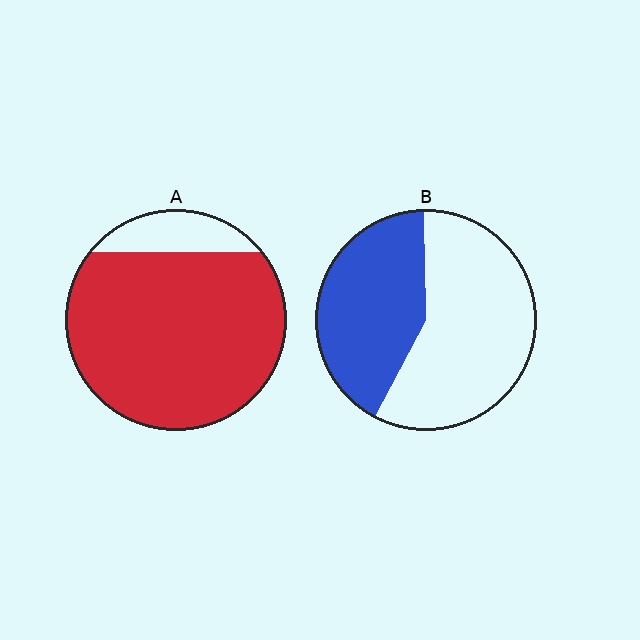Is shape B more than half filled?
No.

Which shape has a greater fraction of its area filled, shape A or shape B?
Shape A.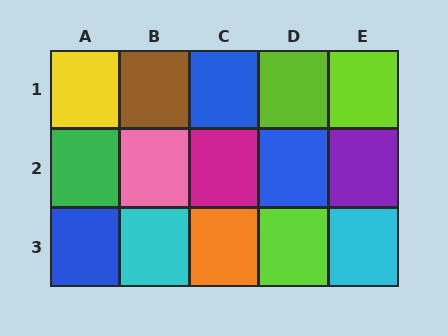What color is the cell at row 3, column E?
Cyan.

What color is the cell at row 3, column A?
Blue.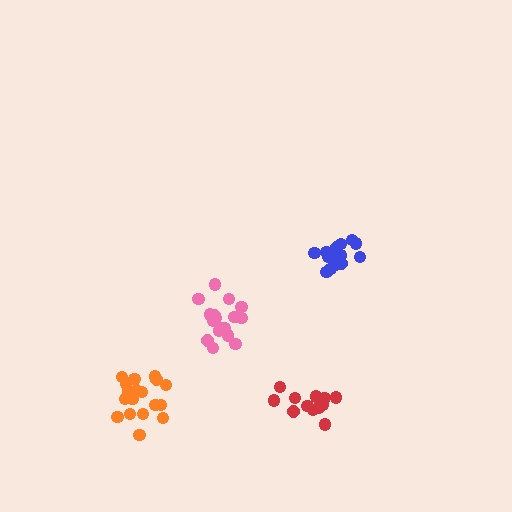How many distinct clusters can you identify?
There are 4 distinct clusters.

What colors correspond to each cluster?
The clusters are colored: blue, orange, pink, red.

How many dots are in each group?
Group 1: 15 dots, Group 2: 18 dots, Group 3: 18 dots, Group 4: 12 dots (63 total).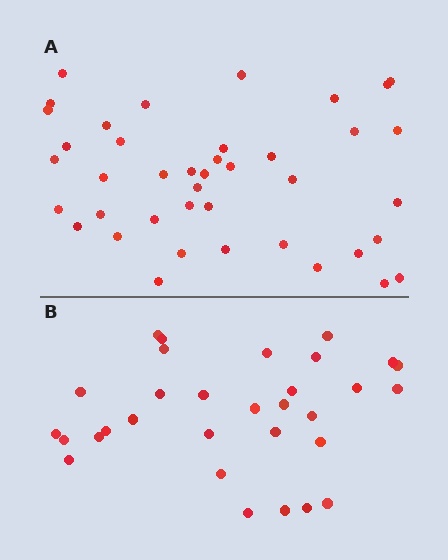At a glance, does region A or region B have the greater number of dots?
Region A (the top region) has more dots.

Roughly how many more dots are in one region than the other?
Region A has roughly 10 or so more dots than region B.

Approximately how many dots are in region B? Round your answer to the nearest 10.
About 30 dots. (The exact count is 31, which rounds to 30.)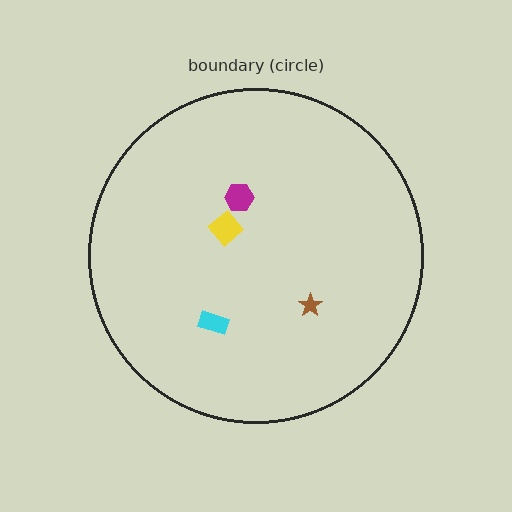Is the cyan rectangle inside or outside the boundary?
Inside.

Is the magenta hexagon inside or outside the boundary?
Inside.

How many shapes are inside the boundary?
4 inside, 0 outside.